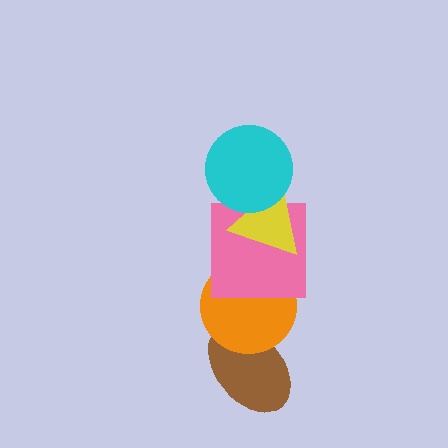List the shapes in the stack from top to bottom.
From top to bottom: the cyan circle, the yellow triangle, the pink square, the orange circle, the brown ellipse.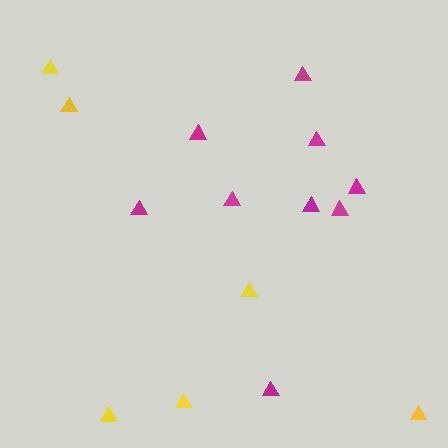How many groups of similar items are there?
There are 2 groups: one group of yellow triangles (6) and one group of magenta triangles (9).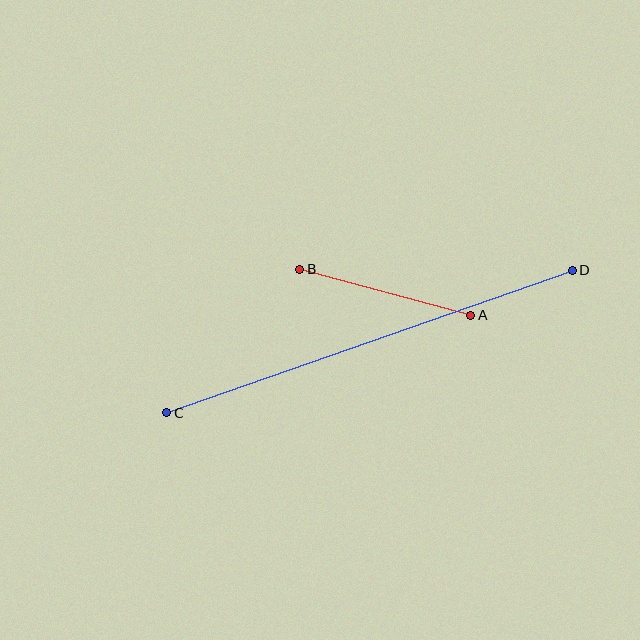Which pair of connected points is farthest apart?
Points C and D are farthest apart.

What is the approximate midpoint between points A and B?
The midpoint is at approximately (385, 292) pixels.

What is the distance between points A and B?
The distance is approximately 177 pixels.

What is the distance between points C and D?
The distance is approximately 430 pixels.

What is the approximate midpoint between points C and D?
The midpoint is at approximately (369, 342) pixels.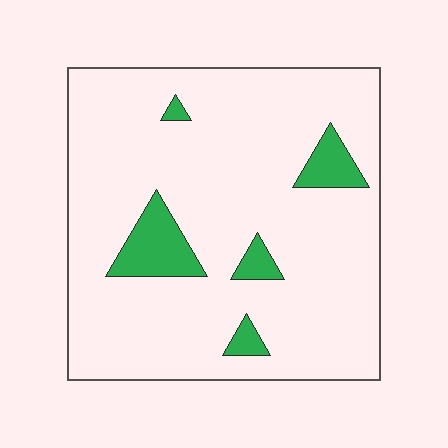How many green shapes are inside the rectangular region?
5.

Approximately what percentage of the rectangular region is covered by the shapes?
Approximately 10%.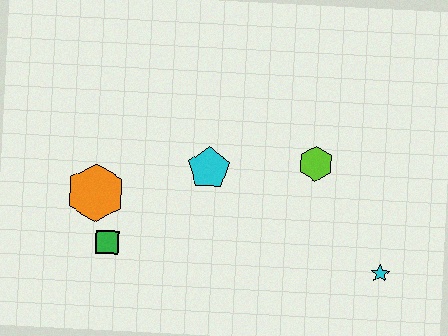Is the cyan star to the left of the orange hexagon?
No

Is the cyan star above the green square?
No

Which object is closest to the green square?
The orange hexagon is closest to the green square.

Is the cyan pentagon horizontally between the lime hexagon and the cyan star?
No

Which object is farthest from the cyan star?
The orange hexagon is farthest from the cyan star.